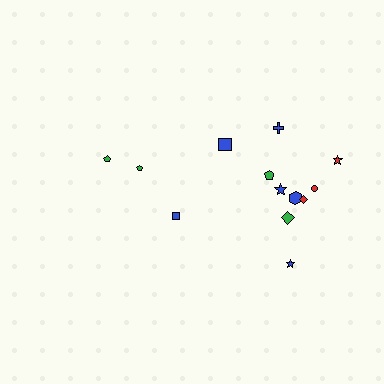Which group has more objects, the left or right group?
The right group.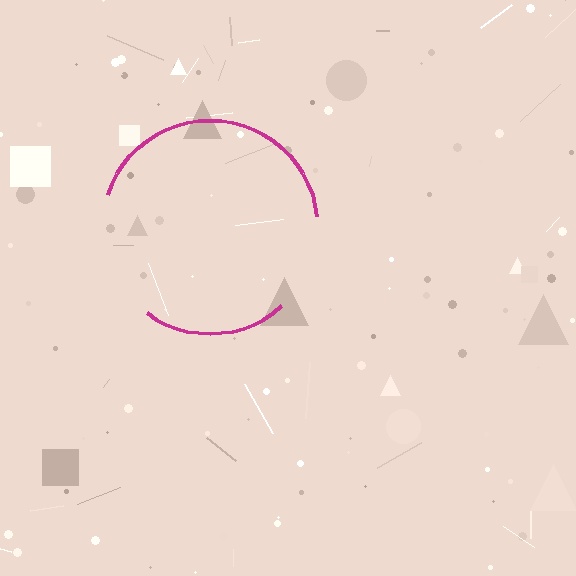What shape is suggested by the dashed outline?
The dashed outline suggests a circle.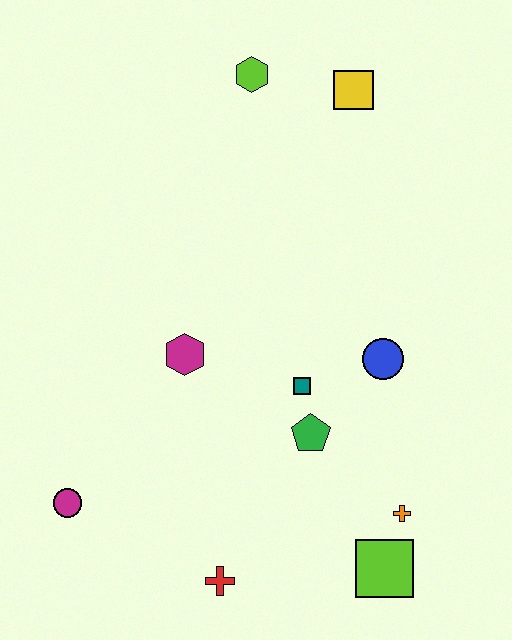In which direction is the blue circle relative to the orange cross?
The blue circle is above the orange cross.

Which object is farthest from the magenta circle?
The yellow square is farthest from the magenta circle.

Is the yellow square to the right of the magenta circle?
Yes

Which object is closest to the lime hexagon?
The yellow square is closest to the lime hexagon.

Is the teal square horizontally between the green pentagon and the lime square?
No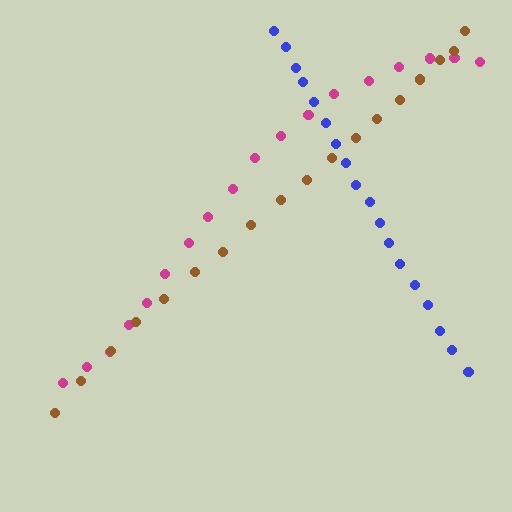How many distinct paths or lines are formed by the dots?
There are 3 distinct paths.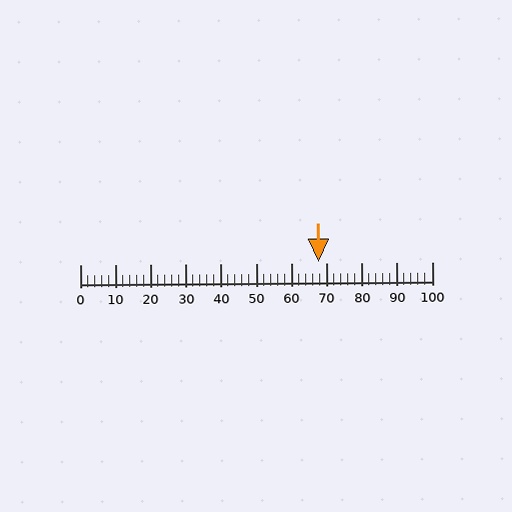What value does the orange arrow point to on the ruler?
The orange arrow points to approximately 68.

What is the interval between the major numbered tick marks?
The major tick marks are spaced 10 units apart.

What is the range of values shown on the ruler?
The ruler shows values from 0 to 100.